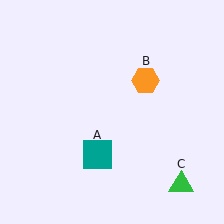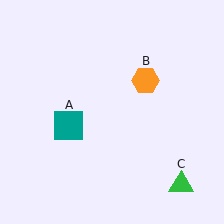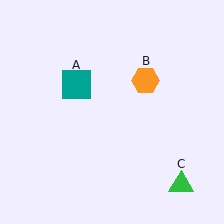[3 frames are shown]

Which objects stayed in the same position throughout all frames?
Orange hexagon (object B) and green triangle (object C) remained stationary.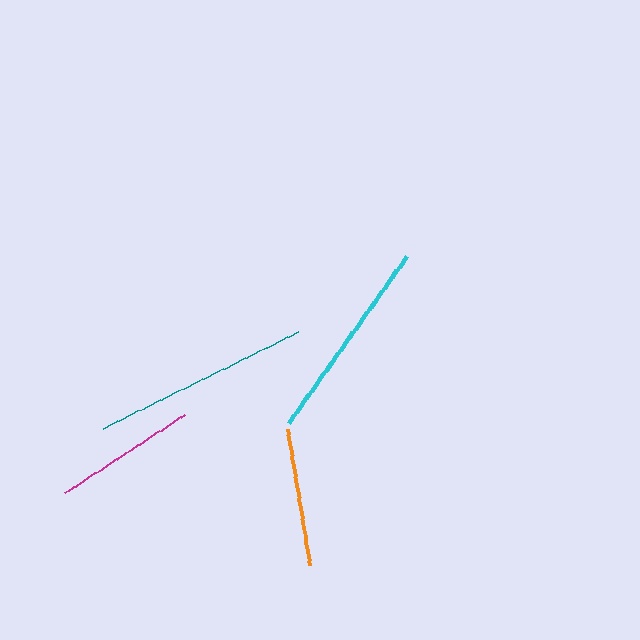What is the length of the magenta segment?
The magenta segment is approximately 142 pixels long.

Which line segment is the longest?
The teal line is the longest at approximately 218 pixels.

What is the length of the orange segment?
The orange segment is approximately 138 pixels long.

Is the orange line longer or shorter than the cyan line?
The cyan line is longer than the orange line.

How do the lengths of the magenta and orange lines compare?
The magenta and orange lines are approximately the same length.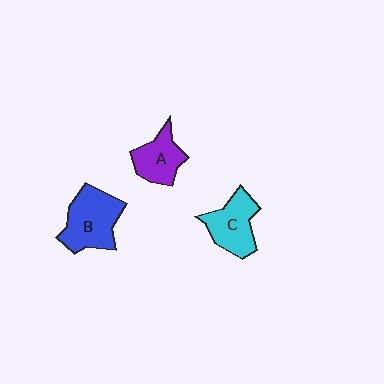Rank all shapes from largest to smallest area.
From largest to smallest: B (blue), C (cyan), A (purple).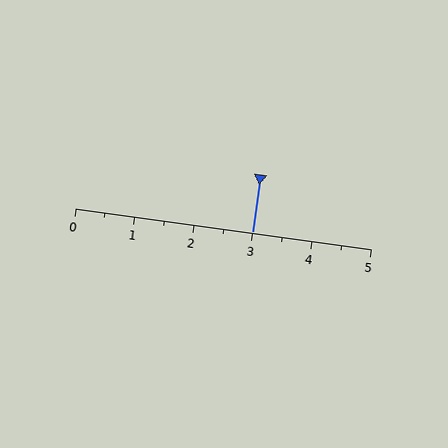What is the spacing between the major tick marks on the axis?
The major ticks are spaced 1 apart.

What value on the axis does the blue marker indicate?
The marker indicates approximately 3.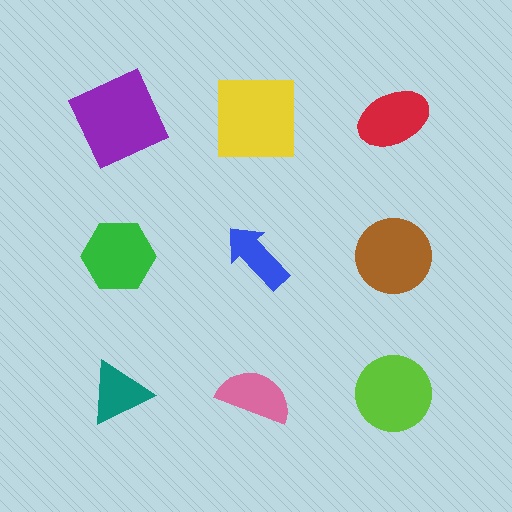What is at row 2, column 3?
A brown circle.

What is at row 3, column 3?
A lime circle.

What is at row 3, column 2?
A pink semicircle.